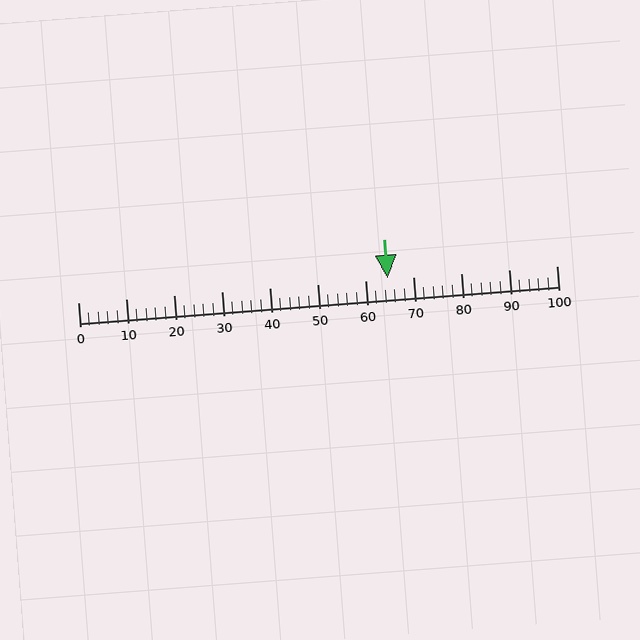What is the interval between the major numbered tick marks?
The major tick marks are spaced 10 units apart.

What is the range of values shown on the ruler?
The ruler shows values from 0 to 100.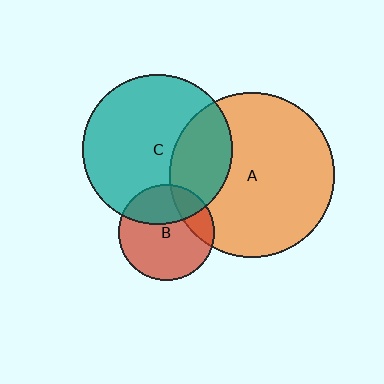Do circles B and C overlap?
Yes.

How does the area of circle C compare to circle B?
Approximately 2.4 times.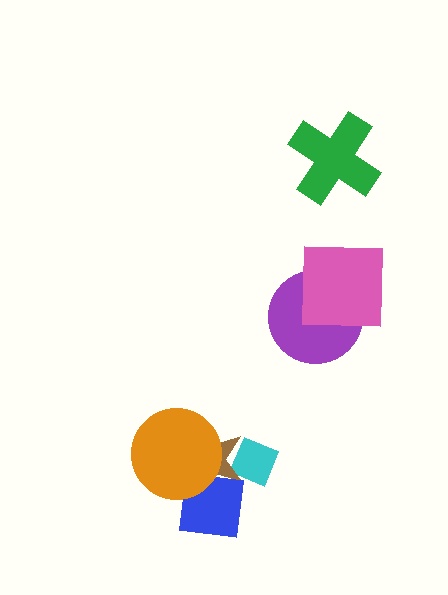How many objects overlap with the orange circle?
2 objects overlap with the orange circle.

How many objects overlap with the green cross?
0 objects overlap with the green cross.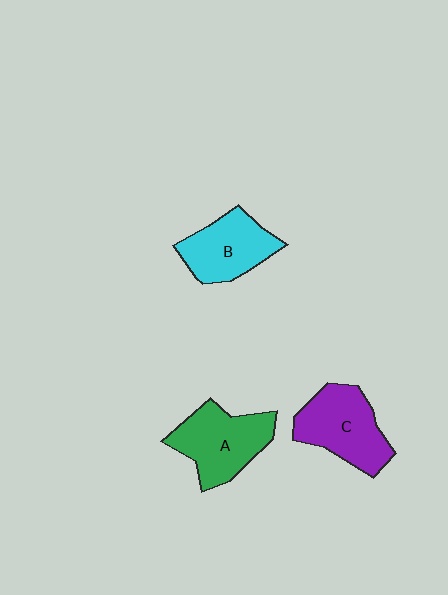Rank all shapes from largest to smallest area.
From largest to smallest: A (green), C (purple), B (cyan).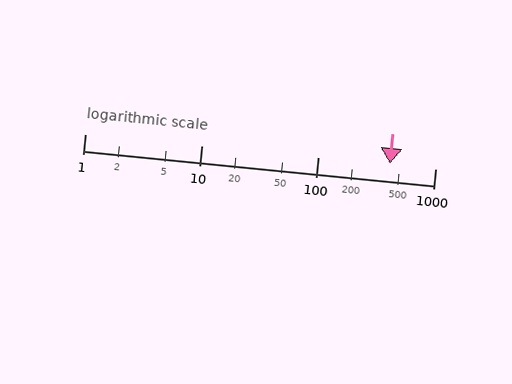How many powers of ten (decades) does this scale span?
The scale spans 3 decades, from 1 to 1000.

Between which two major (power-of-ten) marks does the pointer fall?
The pointer is between 100 and 1000.